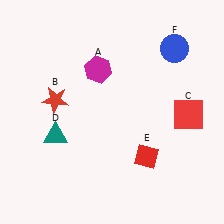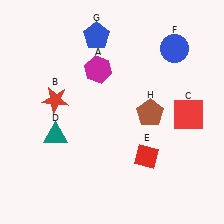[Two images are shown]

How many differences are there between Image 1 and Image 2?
There are 2 differences between the two images.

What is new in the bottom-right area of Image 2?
A brown pentagon (H) was added in the bottom-right area of Image 2.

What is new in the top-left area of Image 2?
A blue pentagon (G) was added in the top-left area of Image 2.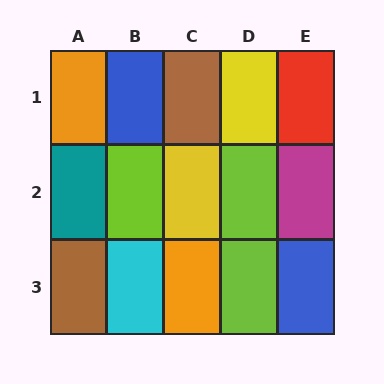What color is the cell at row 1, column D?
Yellow.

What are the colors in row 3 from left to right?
Brown, cyan, orange, lime, blue.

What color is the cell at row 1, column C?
Brown.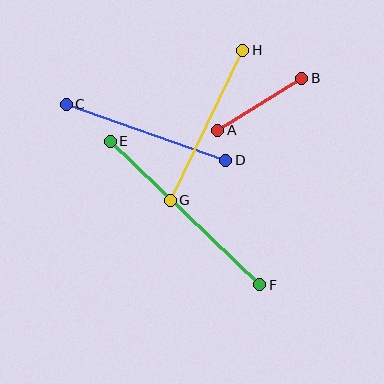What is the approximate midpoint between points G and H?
The midpoint is at approximately (206, 125) pixels.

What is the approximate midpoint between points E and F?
The midpoint is at approximately (185, 213) pixels.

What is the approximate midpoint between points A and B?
The midpoint is at approximately (260, 104) pixels.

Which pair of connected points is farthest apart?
Points E and F are farthest apart.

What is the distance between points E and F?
The distance is approximately 207 pixels.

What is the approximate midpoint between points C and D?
The midpoint is at approximately (146, 132) pixels.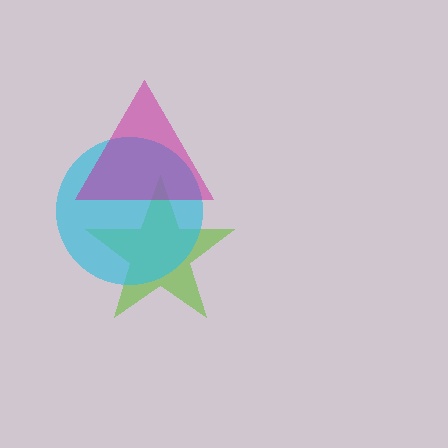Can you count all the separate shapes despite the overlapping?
Yes, there are 3 separate shapes.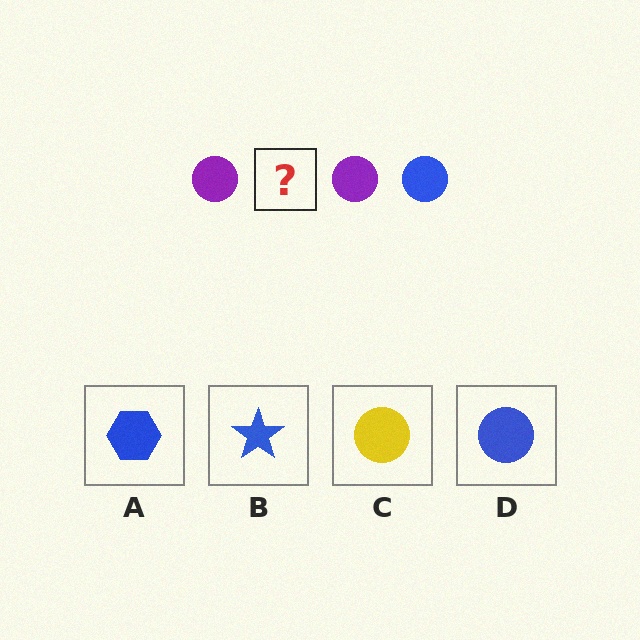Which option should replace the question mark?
Option D.